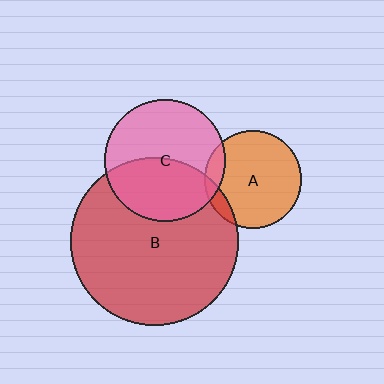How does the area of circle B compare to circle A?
Approximately 2.9 times.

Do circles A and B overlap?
Yes.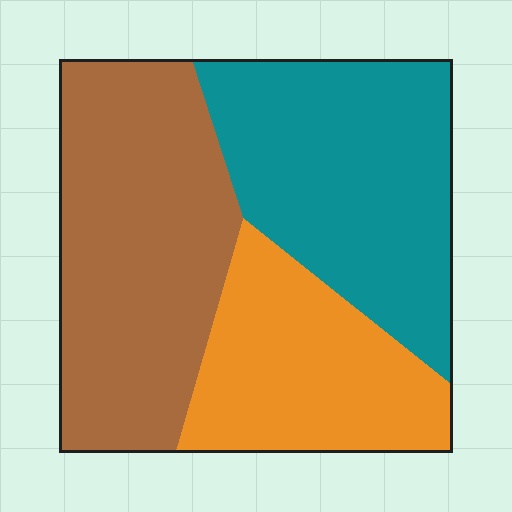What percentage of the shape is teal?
Teal takes up about three eighths (3/8) of the shape.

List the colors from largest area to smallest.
From largest to smallest: brown, teal, orange.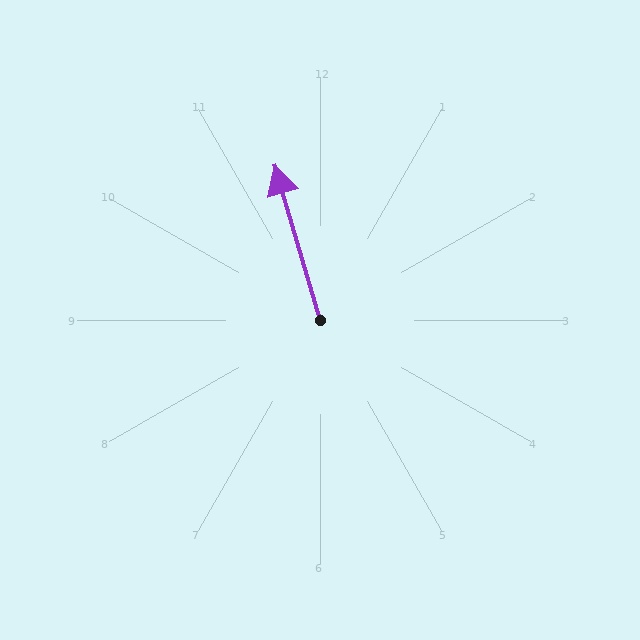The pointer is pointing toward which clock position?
Roughly 11 o'clock.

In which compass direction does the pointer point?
North.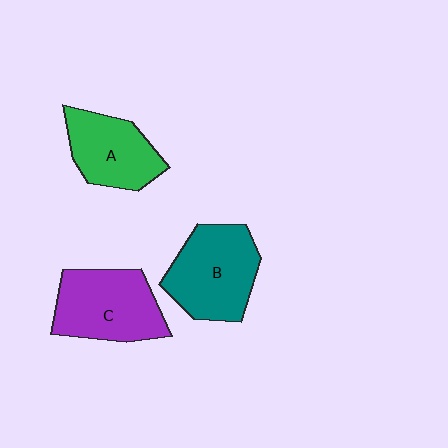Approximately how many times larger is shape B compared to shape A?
Approximately 1.3 times.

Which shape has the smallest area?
Shape A (green).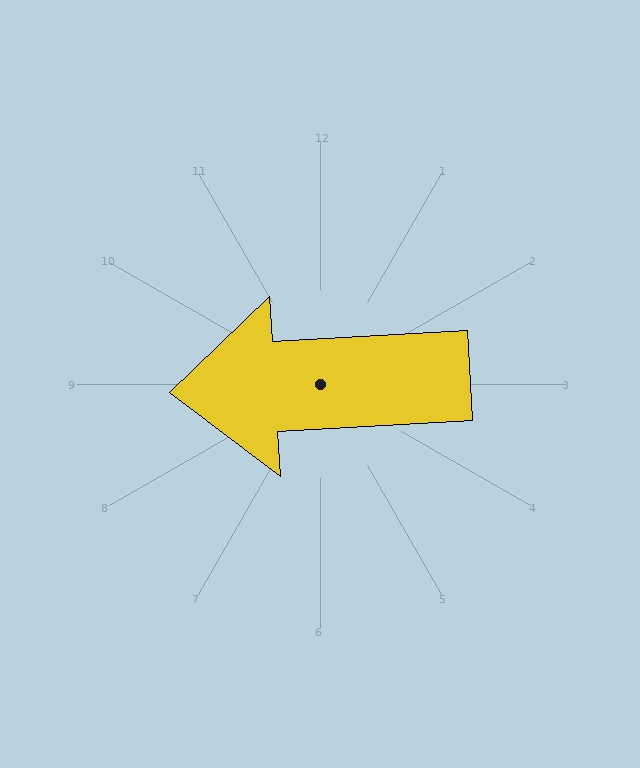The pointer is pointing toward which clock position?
Roughly 9 o'clock.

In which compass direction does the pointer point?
West.